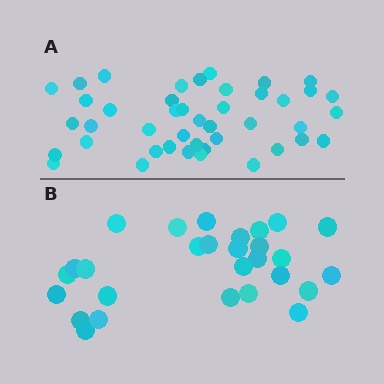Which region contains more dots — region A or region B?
Region A (the top region) has more dots.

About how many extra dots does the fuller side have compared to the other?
Region A has approximately 15 more dots than region B.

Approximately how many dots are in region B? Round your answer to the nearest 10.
About 30 dots. (The exact count is 28, which rounds to 30.)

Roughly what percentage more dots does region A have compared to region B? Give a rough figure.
About 55% more.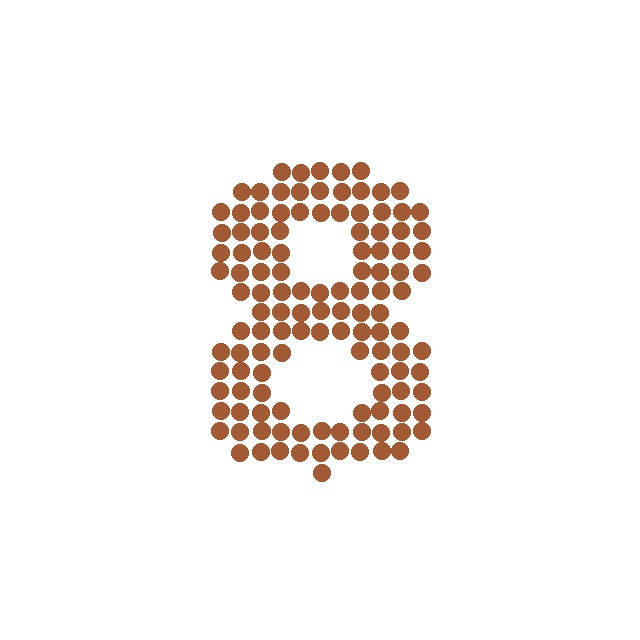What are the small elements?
The small elements are circles.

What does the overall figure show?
The overall figure shows the digit 8.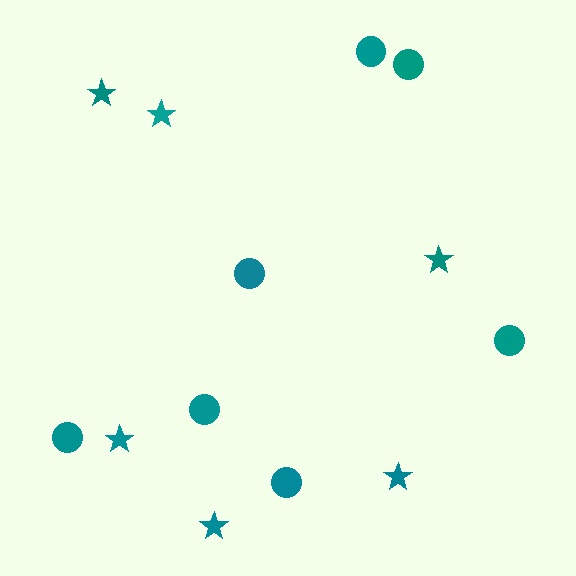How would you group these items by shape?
There are 2 groups: one group of stars (6) and one group of circles (7).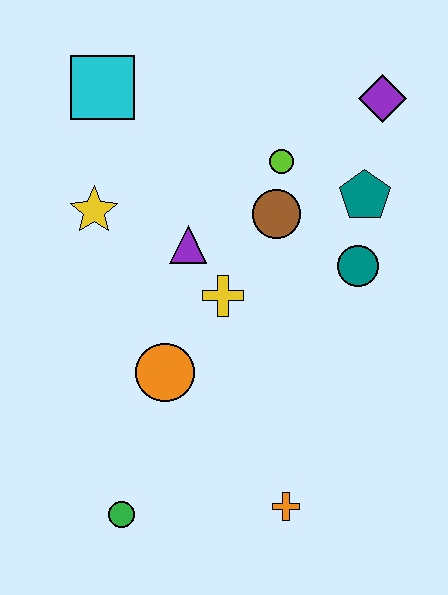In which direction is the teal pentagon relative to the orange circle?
The teal pentagon is to the right of the orange circle.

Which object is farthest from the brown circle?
The green circle is farthest from the brown circle.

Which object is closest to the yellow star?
The purple triangle is closest to the yellow star.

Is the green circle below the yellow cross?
Yes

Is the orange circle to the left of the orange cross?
Yes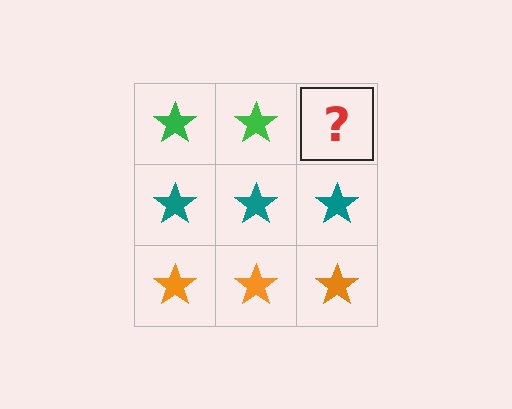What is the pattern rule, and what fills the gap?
The rule is that each row has a consistent color. The gap should be filled with a green star.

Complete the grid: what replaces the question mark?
The question mark should be replaced with a green star.